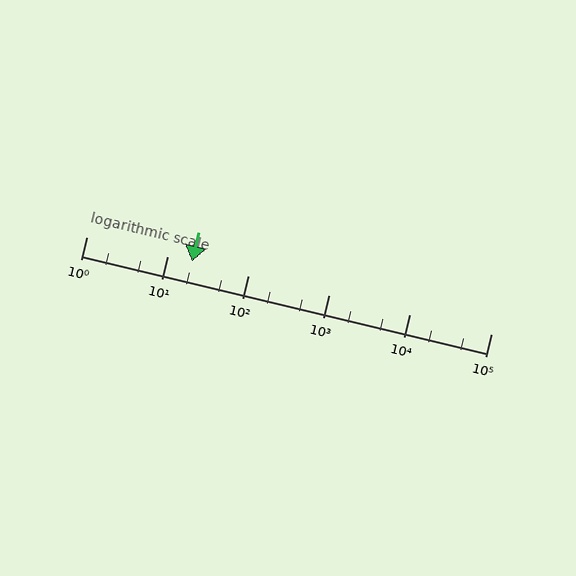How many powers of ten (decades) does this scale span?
The scale spans 5 decades, from 1 to 100000.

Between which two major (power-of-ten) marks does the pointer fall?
The pointer is between 10 and 100.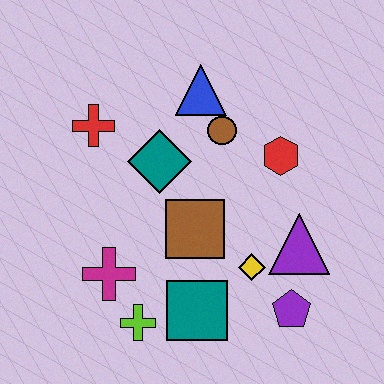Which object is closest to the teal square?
The lime cross is closest to the teal square.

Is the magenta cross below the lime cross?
No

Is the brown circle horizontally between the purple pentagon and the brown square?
Yes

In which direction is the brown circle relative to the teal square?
The brown circle is above the teal square.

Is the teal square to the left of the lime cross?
No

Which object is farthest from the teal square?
The blue triangle is farthest from the teal square.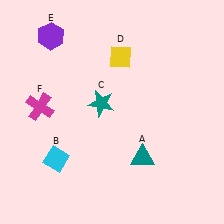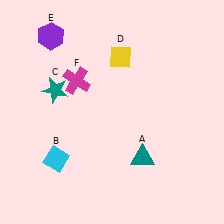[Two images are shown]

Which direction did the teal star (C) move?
The teal star (C) moved left.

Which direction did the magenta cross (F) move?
The magenta cross (F) moved right.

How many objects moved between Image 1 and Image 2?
2 objects moved between the two images.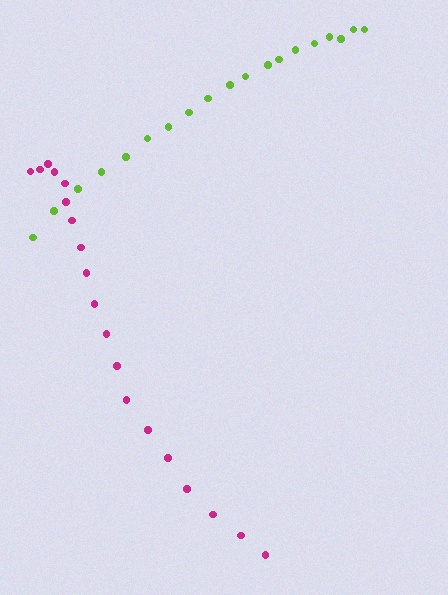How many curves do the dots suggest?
There are 2 distinct paths.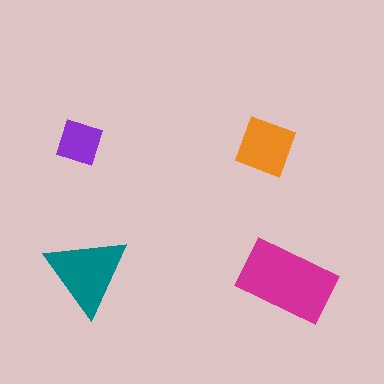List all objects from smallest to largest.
The purple diamond, the orange square, the teal triangle, the magenta rectangle.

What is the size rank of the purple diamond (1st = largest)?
4th.